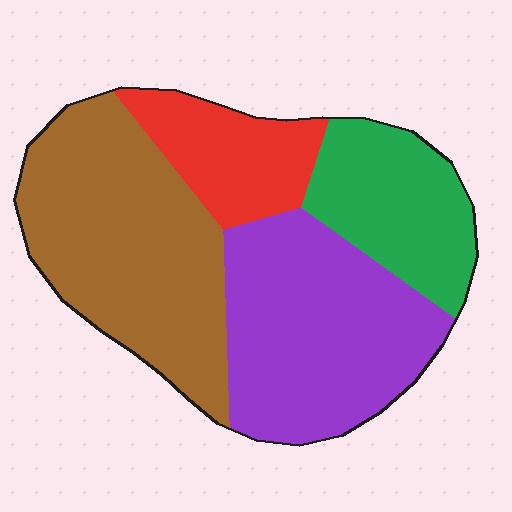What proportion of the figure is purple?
Purple covers roughly 30% of the figure.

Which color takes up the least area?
Red, at roughly 15%.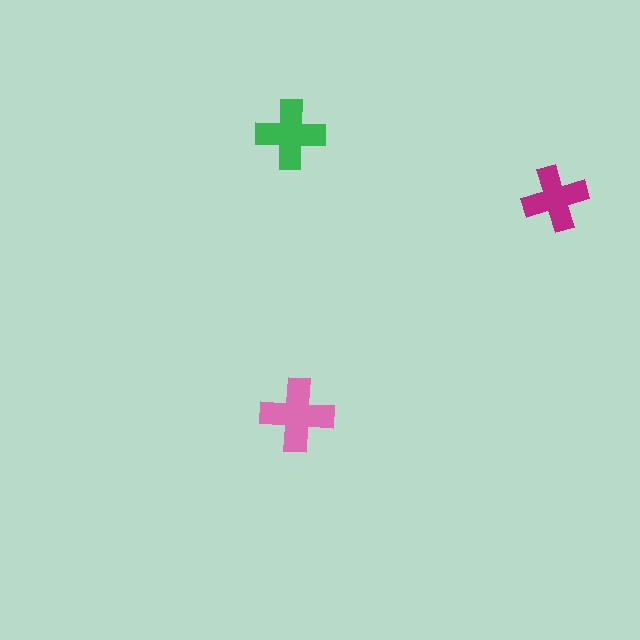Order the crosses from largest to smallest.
the pink one, the green one, the magenta one.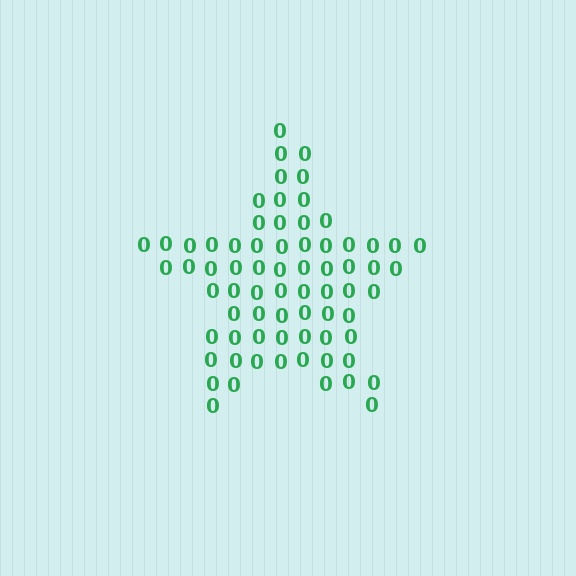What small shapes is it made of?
It is made of small digit 0's.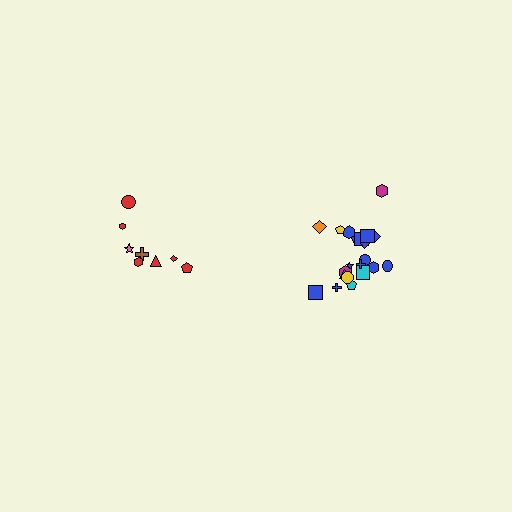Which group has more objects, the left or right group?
The right group.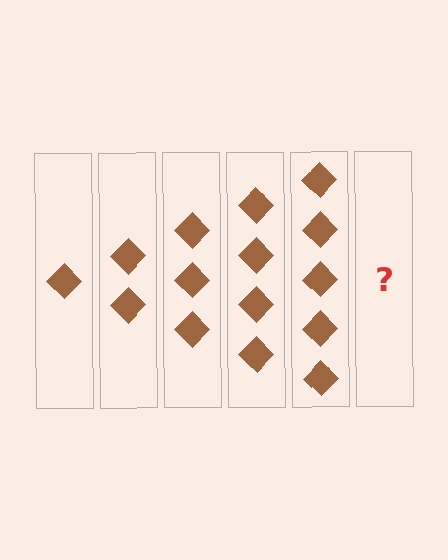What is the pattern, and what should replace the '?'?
The pattern is that each step adds one more diamond. The '?' should be 6 diamonds.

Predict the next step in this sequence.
The next step is 6 diamonds.